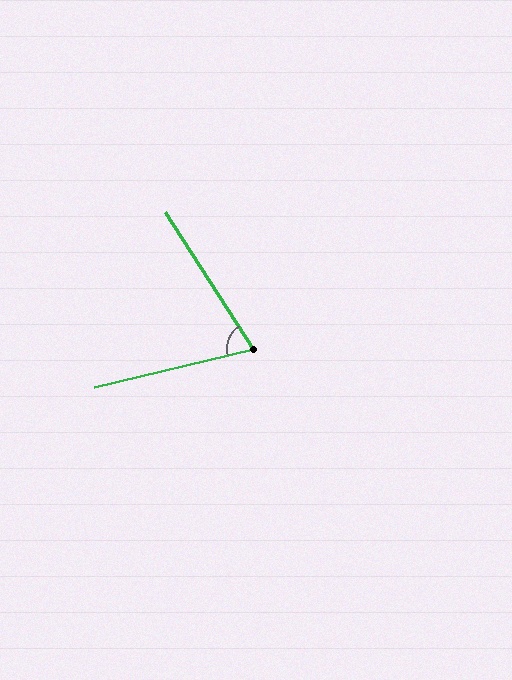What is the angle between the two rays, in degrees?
Approximately 71 degrees.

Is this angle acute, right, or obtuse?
It is acute.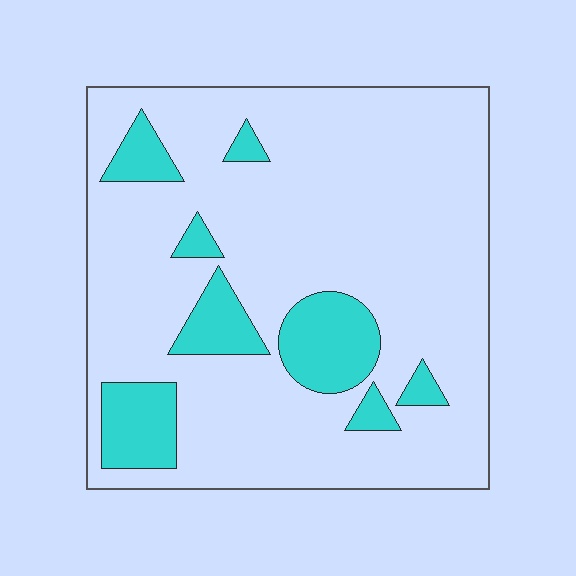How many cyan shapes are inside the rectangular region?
8.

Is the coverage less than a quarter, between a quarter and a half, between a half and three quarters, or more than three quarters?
Less than a quarter.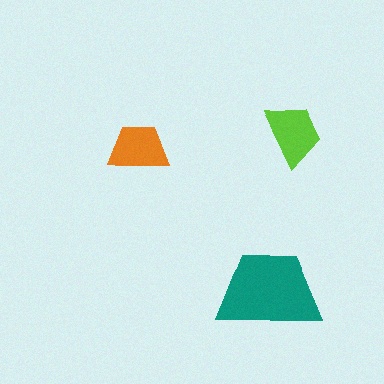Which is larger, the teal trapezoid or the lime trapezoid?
The teal one.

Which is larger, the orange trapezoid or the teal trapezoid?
The teal one.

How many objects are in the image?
There are 3 objects in the image.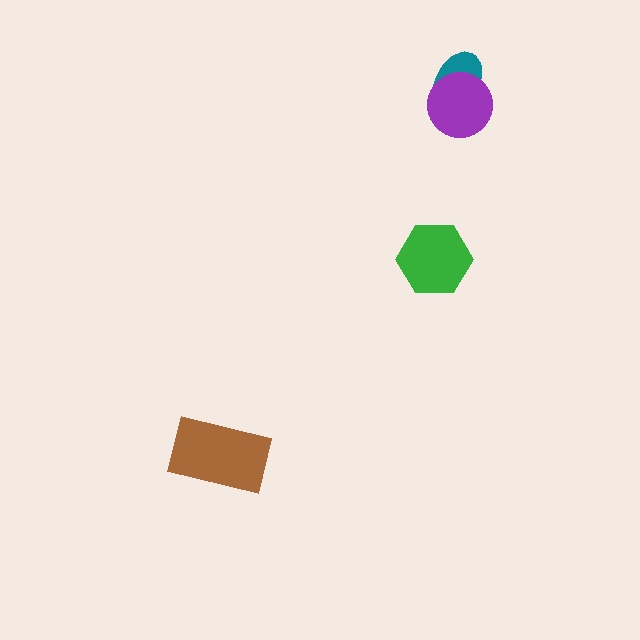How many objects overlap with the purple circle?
1 object overlaps with the purple circle.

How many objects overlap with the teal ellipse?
1 object overlaps with the teal ellipse.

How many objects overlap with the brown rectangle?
0 objects overlap with the brown rectangle.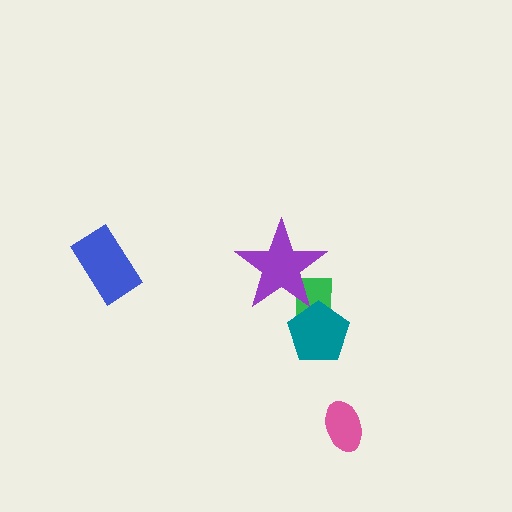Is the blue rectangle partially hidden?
No, no other shape covers it.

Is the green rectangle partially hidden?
Yes, it is partially covered by another shape.